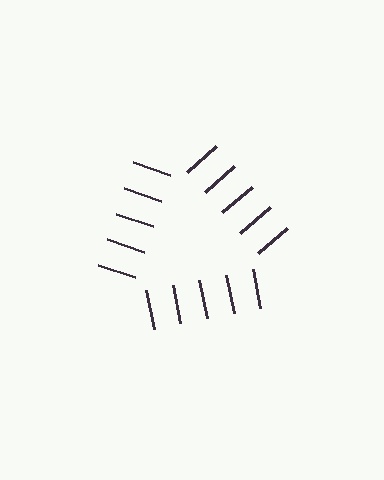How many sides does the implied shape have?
3 sides — the line-ends trace a triangle.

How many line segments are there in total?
15 — 5 along each of the 3 edges.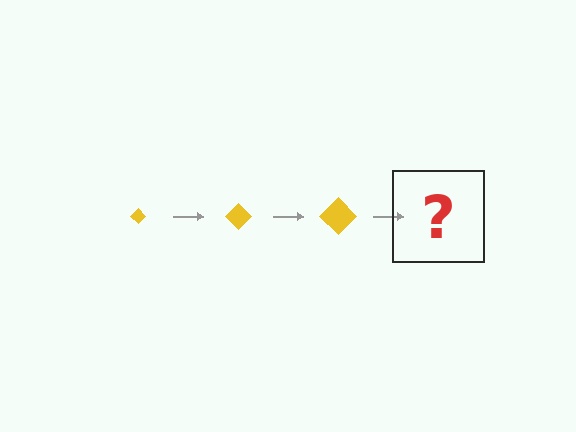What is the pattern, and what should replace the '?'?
The pattern is that the diamond gets progressively larger each step. The '?' should be a yellow diamond, larger than the previous one.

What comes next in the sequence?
The next element should be a yellow diamond, larger than the previous one.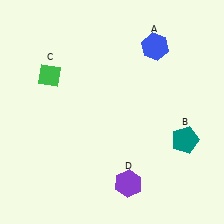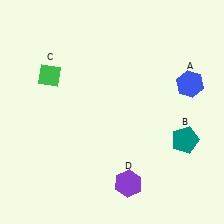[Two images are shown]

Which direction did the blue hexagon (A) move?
The blue hexagon (A) moved down.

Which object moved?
The blue hexagon (A) moved down.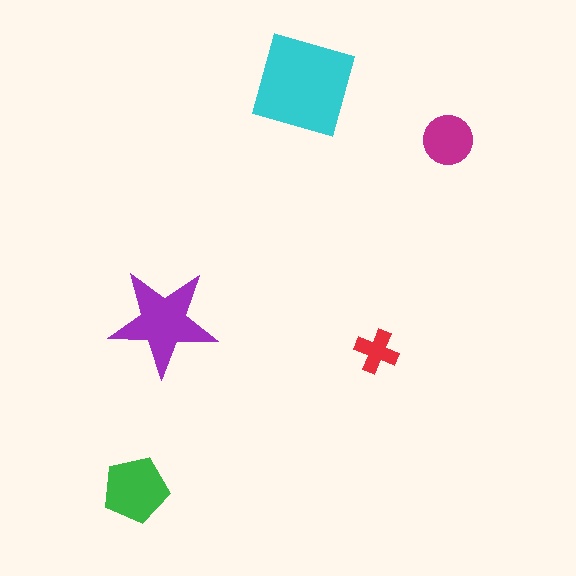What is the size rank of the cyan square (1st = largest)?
1st.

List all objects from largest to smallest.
The cyan square, the purple star, the green pentagon, the magenta circle, the red cross.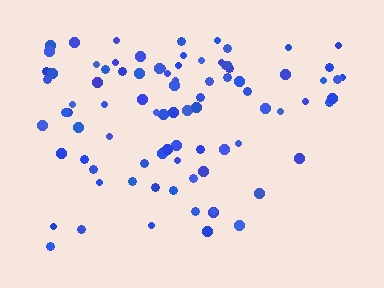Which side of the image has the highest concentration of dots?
The top.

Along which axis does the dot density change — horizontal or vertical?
Vertical.